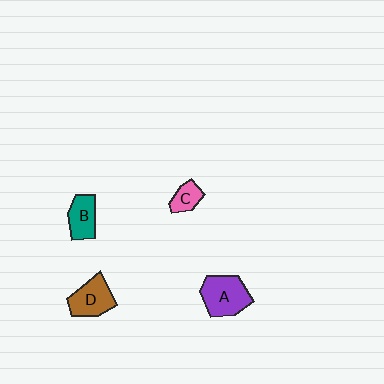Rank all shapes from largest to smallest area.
From largest to smallest: A (purple), D (brown), B (teal), C (pink).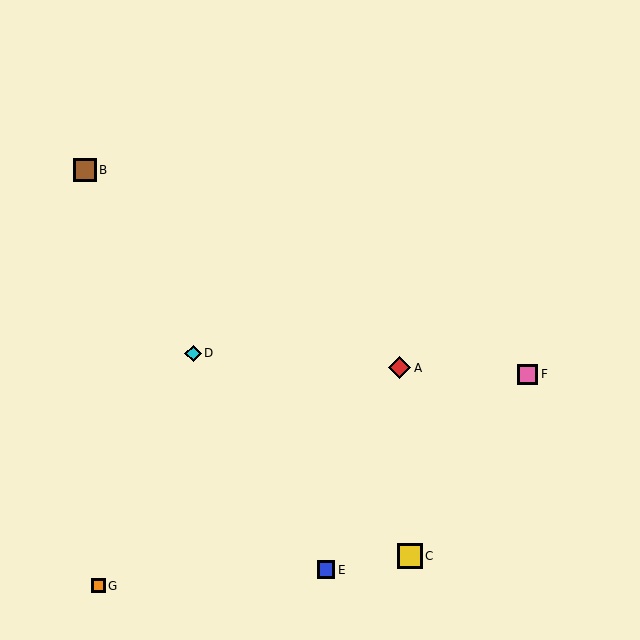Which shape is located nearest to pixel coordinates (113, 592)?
The orange square (labeled G) at (99, 586) is nearest to that location.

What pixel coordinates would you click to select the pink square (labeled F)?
Click at (528, 374) to select the pink square F.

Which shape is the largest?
The yellow square (labeled C) is the largest.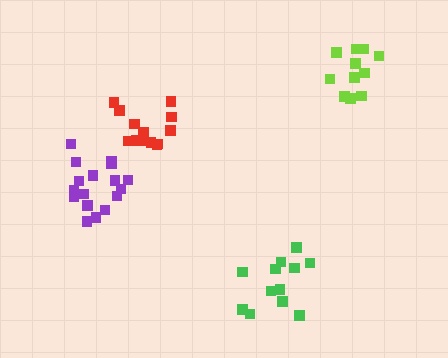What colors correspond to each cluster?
The clusters are colored: purple, red, lime, green.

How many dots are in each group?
Group 1: 17 dots, Group 2: 13 dots, Group 3: 11 dots, Group 4: 12 dots (53 total).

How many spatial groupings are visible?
There are 4 spatial groupings.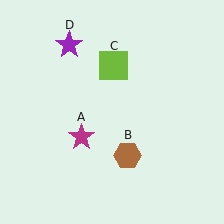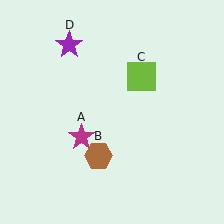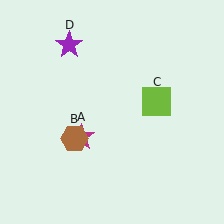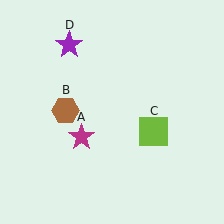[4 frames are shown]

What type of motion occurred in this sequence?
The brown hexagon (object B), lime square (object C) rotated clockwise around the center of the scene.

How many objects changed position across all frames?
2 objects changed position: brown hexagon (object B), lime square (object C).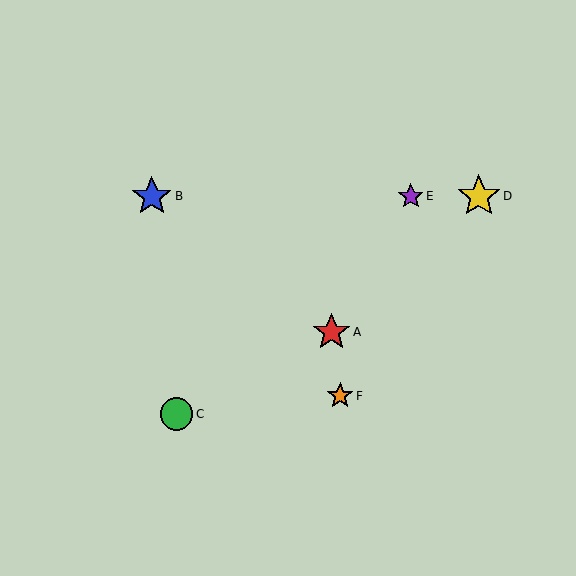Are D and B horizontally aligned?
Yes, both are at y≈196.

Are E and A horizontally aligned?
No, E is at y≈196 and A is at y≈332.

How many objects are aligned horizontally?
3 objects (B, D, E) are aligned horizontally.